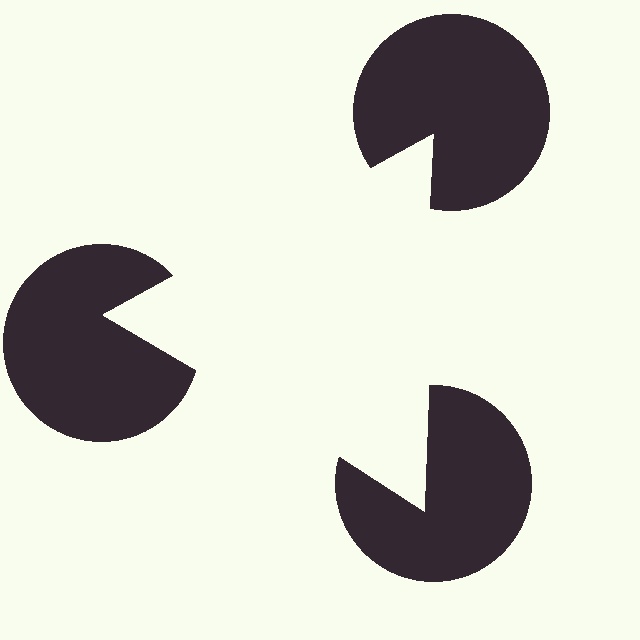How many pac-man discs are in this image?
There are 3 — one at each vertex of the illusory triangle.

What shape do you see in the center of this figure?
An illusory triangle — its edges are inferred from the aligned wedge cuts in the pac-man discs, not physically drawn.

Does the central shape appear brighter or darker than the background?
It typically appears slightly brighter than the background, even though no actual brightness change is drawn.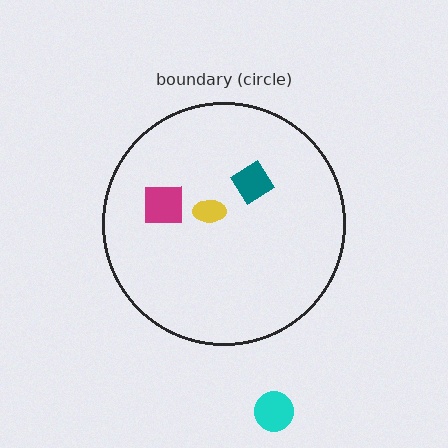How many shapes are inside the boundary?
3 inside, 1 outside.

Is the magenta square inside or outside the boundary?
Inside.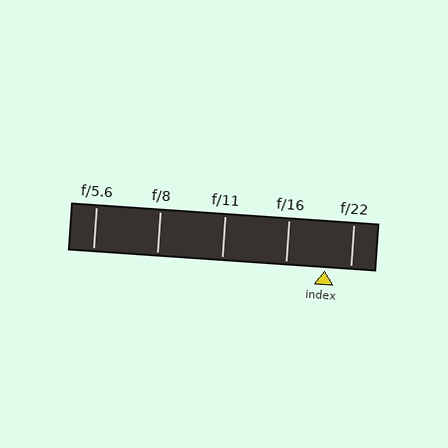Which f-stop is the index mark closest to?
The index mark is closest to f/22.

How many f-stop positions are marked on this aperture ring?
There are 5 f-stop positions marked.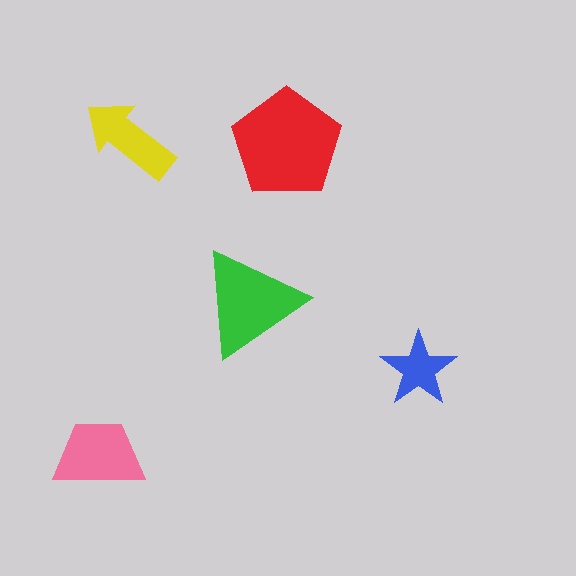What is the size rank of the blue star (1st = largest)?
5th.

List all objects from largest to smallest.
The red pentagon, the green triangle, the pink trapezoid, the yellow arrow, the blue star.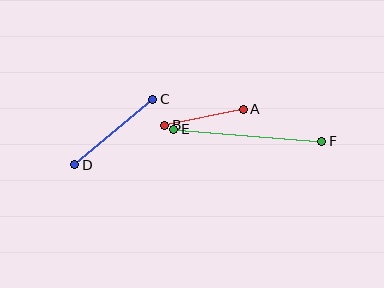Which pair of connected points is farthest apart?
Points E and F are farthest apart.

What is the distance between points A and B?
The distance is approximately 80 pixels.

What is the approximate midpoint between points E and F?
The midpoint is at approximately (248, 135) pixels.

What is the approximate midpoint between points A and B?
The midpoint is at approximately (204, 117) pixels.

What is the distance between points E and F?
The distance is approximately 148 pixels.